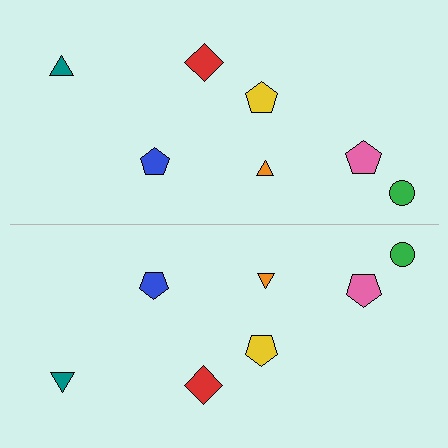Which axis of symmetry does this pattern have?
The pattern has a horizontal axis of symmetry running through the center of the image.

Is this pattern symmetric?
Yes, this pattern has bilateral (reflection) symmetry.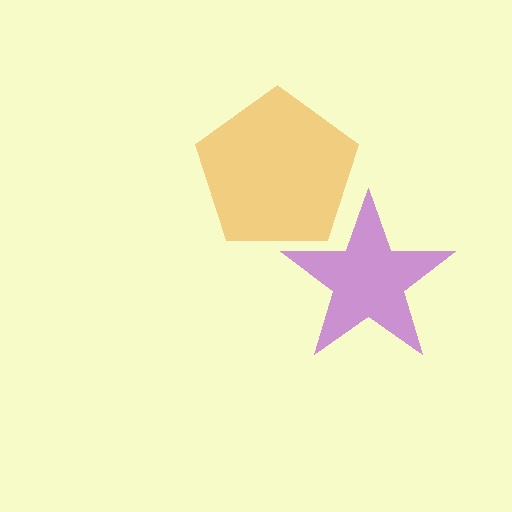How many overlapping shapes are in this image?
There are 2 overlapping shapes in the image.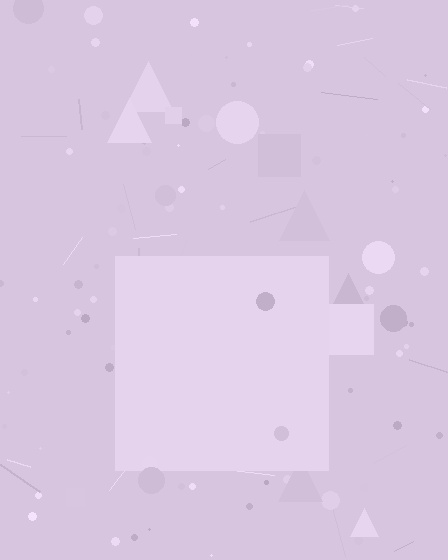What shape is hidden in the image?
A square is hidden in the image.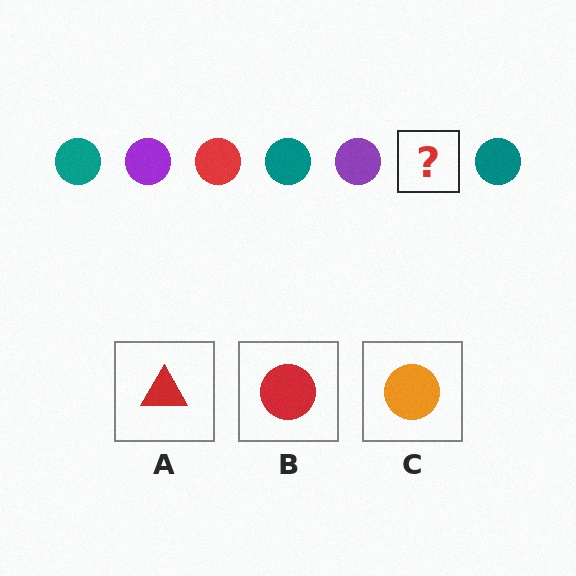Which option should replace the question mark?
Option B.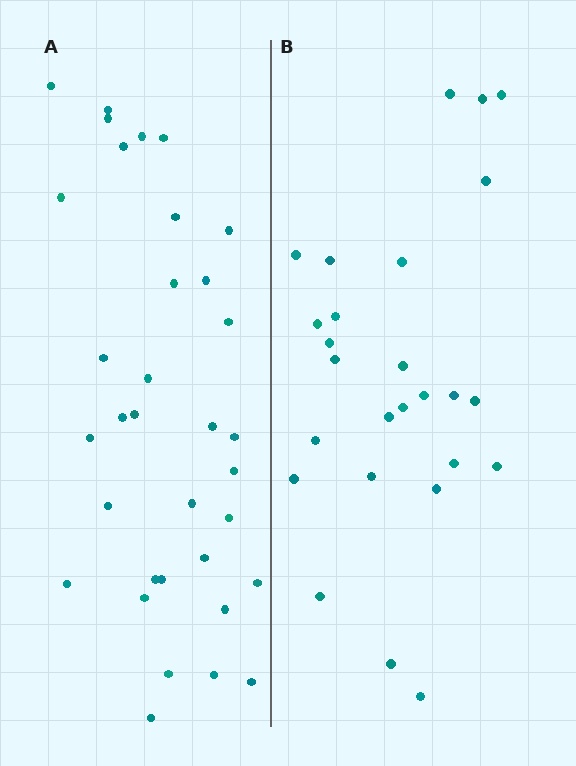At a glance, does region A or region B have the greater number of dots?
Region A (the left region) has more dots.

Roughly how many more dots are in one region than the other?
Region A has roughly 8 or so more dots than region B.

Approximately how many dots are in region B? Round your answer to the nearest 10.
About 30 dots. (The exact count is 26, which rounds to 30.)